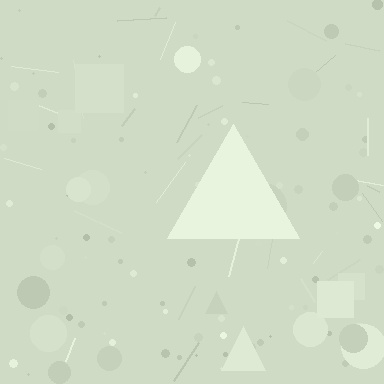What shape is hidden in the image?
A triangle is hidden in the image.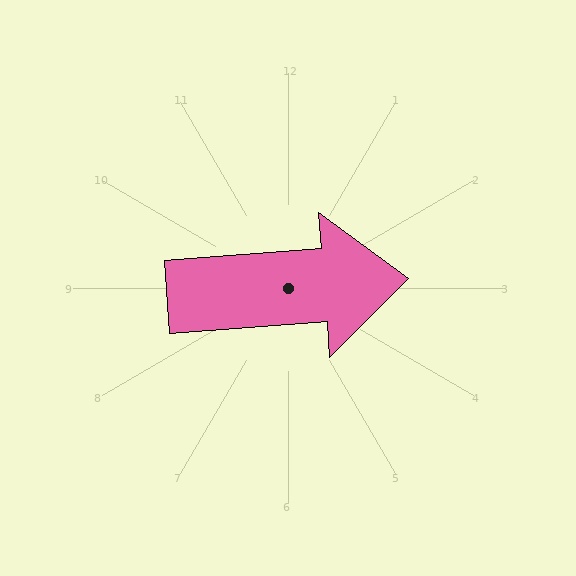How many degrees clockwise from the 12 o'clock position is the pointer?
Approximately 86 degrees.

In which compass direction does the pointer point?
East.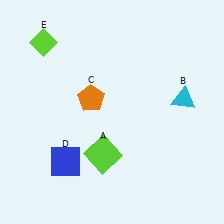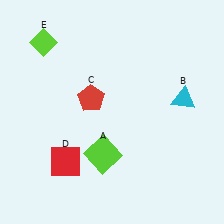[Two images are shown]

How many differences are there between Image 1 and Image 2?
There are 2 differences between the two images.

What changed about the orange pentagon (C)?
In Image 1, C is orange. In Image 2, it changed to red.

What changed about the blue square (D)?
In Image 1, D is blue. In Image 2, it changed to red.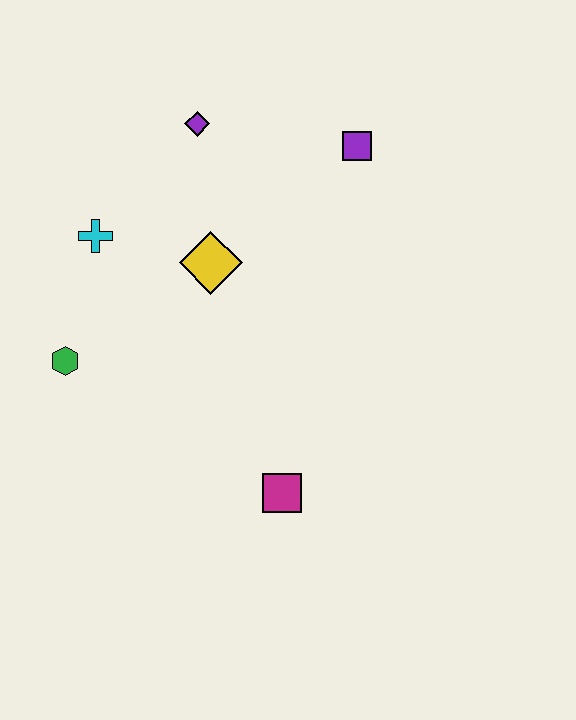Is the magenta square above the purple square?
No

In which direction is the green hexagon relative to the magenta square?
The green hexagon is to the left of the magenta square.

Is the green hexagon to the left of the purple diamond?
Yes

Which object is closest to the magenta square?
The yellow diamond is closest to the magenta square.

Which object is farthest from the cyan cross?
The magenta square is farthest from the cyan cross.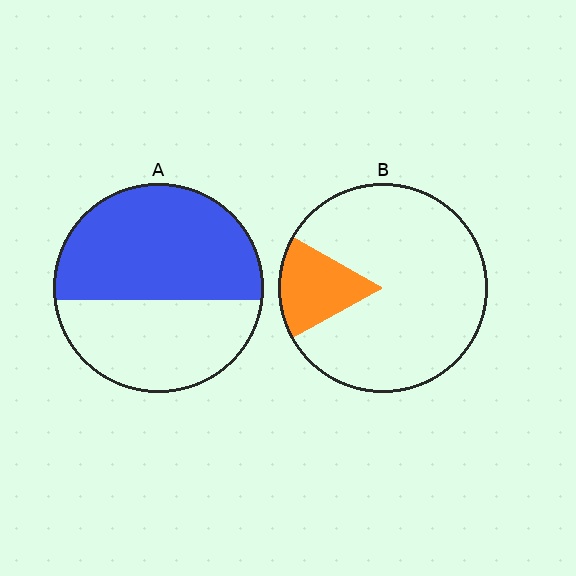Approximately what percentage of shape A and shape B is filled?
A is approximately 55% and B is approximately 15%.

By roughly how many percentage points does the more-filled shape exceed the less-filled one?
By roughly 40 percentage points (A over B).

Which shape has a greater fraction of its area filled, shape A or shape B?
Shape A.